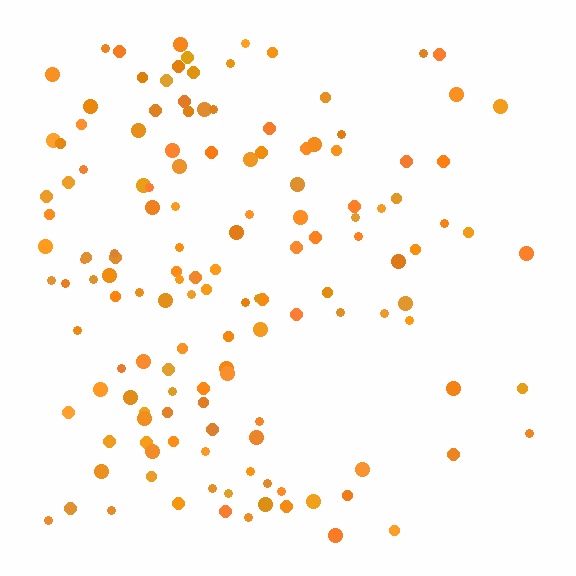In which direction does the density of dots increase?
From right to left, with the left side densest.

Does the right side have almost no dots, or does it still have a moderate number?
Still a moderate number, just noticeably fewer than the left.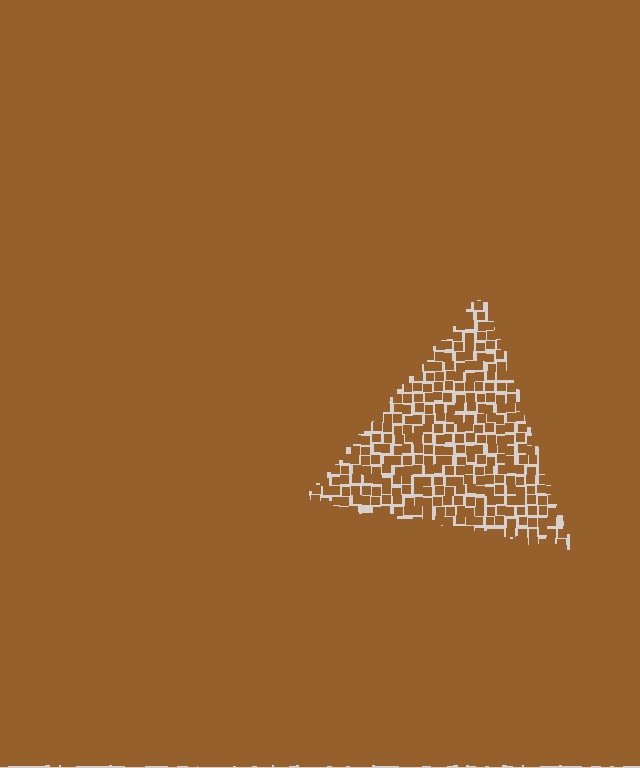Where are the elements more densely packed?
The elements are more densely packed outside the triangle boundary.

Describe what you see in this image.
The image contains small brown elements arranged at two different densities. A triangle-shaped region is visible where the elements are less densely packed than the surrounding area.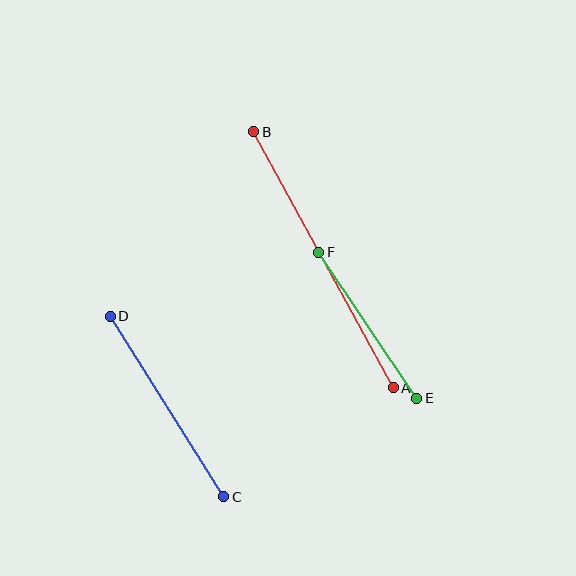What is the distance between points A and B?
The distance is approximately 292 pixels.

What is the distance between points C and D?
The distance is approximately 213 pixels.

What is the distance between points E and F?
The distance is approximately 176 pixels.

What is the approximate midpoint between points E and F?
The midpoint is at approximately (368, 325) pixels.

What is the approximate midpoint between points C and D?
The midpoint is at approximately (167, 407) pixels.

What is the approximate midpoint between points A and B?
The midpoint is at approximately (323, 260) pixels.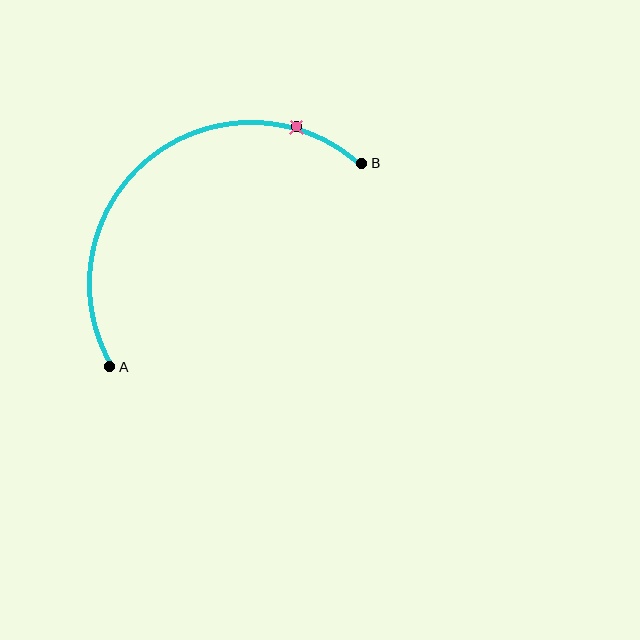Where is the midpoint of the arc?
The arc midpoint is the point on the curve farthest from the straight line joining A and B. It sits above and to the left of that line.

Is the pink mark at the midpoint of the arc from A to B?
No. The pink mark lies on the arc but is closer to endpoint B. The arc midpoint would be at the point on the curve equidistant along the arc from both A and B.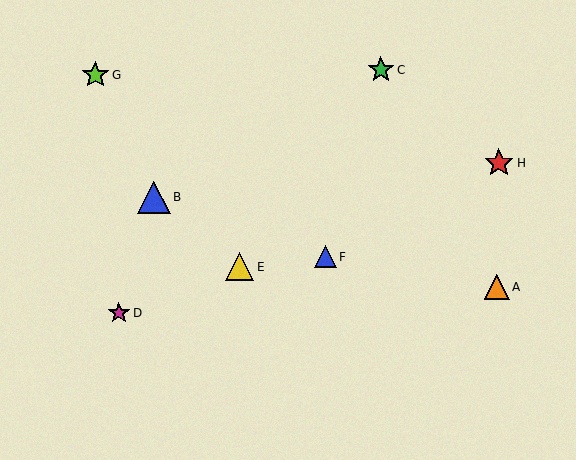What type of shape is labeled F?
Shape F is a blue triangle.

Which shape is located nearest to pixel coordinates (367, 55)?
The green star (labeled C) at (381, 70) is nearest to that location.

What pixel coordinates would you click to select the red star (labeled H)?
Click at (499, 163) to select the red star H.